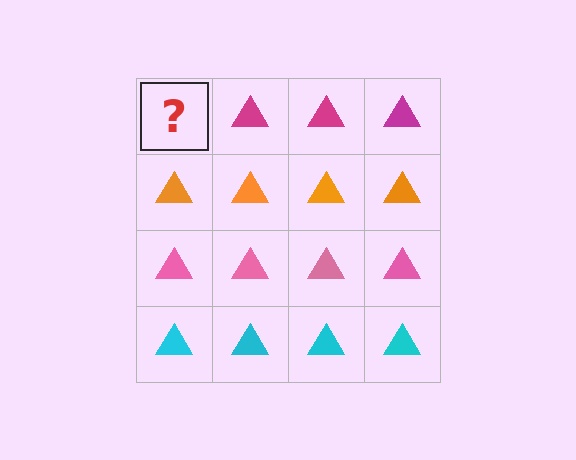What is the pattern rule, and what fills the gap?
The rule is that each row has a consistent color. The gap should be filled with a magenta triangle.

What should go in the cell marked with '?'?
The missing cell should contain a magenta triangle.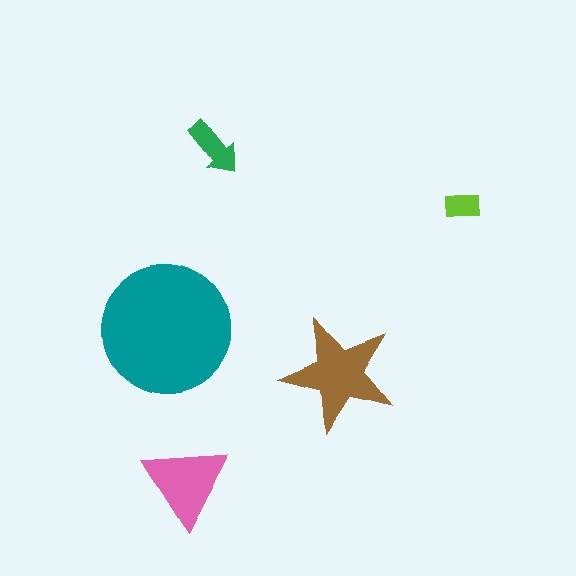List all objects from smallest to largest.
The lime rectangle, the green arrow, the pink triangle, the brown star, the teal circle.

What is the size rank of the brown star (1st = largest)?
2nd.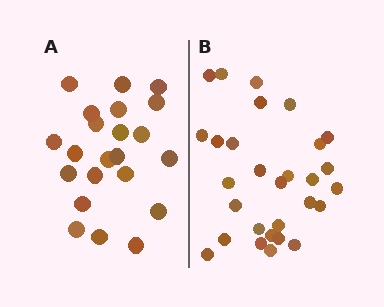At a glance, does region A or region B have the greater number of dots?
Region B (the right region) has more dots.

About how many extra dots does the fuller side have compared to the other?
Region B has roughly 8 or so more dots than region A.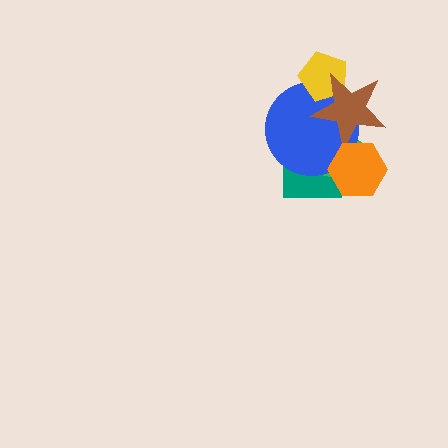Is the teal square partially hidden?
Yes, it is partially covered by another shape.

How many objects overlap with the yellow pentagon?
2 objects overlap with the yellow pentagon.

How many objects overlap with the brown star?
4 objects overlap with the brown star.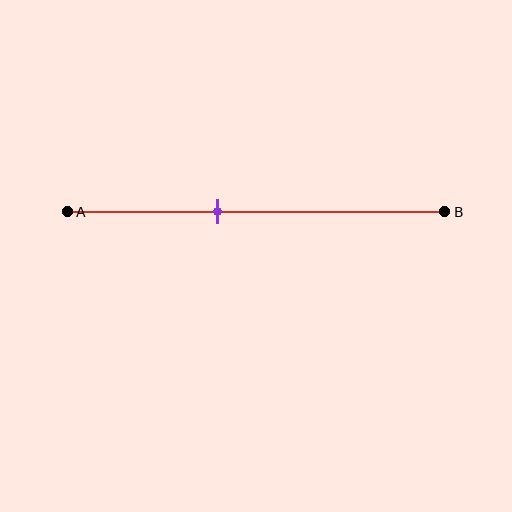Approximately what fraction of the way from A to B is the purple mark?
The purple mark is approximately 40% of the way from A to B.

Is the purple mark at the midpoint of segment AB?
No, the mark is at about 40% from A, not at the 50% midpoint.